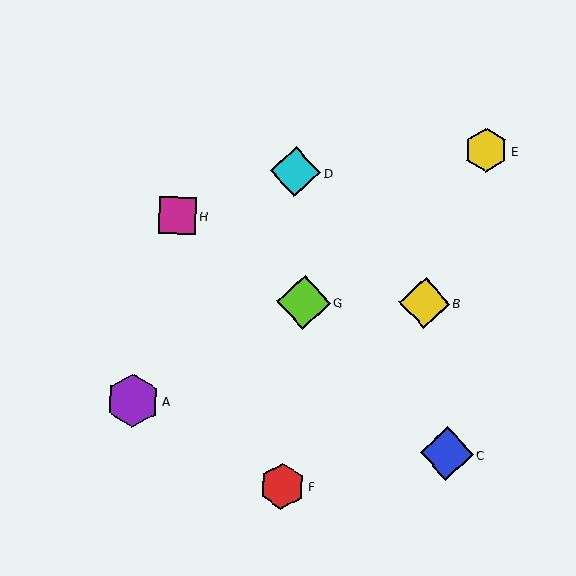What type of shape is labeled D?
Shape D is a cyan diamond.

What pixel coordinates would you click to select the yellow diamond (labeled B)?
Click at (424, 303) to select the yellow diamond B.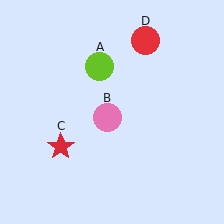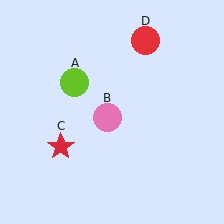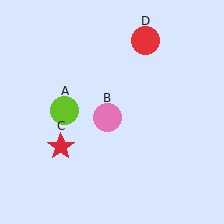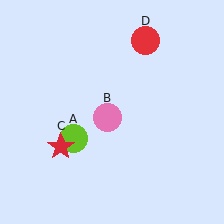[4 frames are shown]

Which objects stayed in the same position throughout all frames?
Pink circle (object B) and red star (object C) and red circle (object D) remained stationary.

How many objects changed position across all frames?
1 object changed position: lime circle (object A).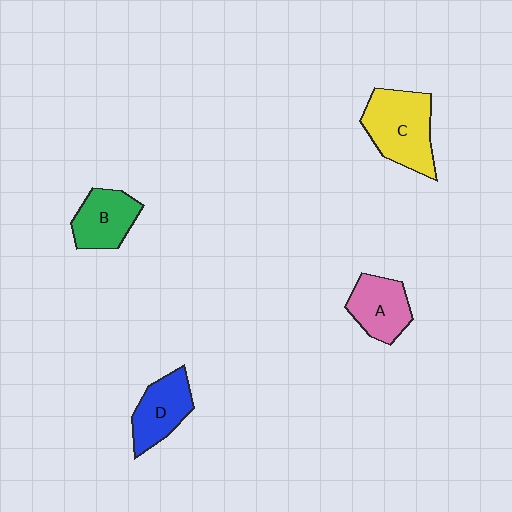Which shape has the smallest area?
Shape A (pink).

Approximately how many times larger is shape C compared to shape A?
Approximately 1.5 times.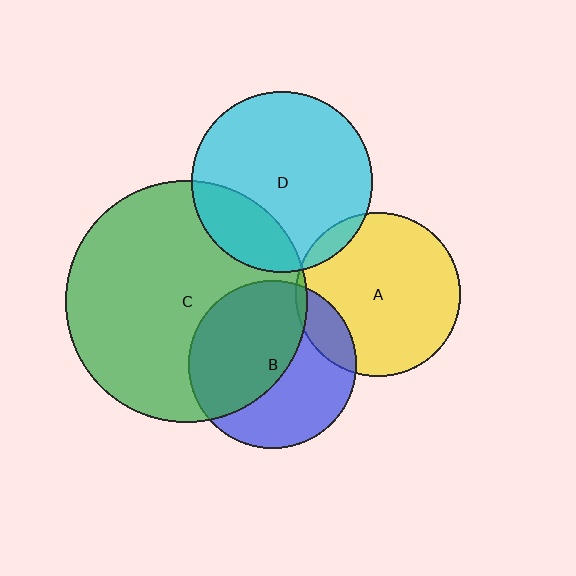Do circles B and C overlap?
Yes.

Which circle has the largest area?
Circle C (green).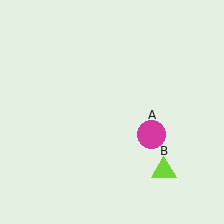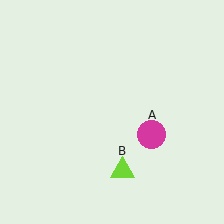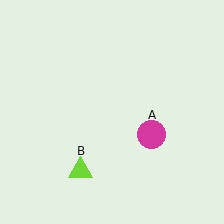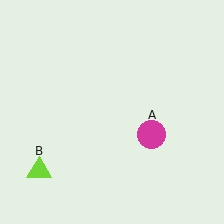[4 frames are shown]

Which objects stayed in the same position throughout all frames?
Magenta circle (object A) remained stationary.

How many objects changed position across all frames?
1 object changed position: lime triangle (object B).